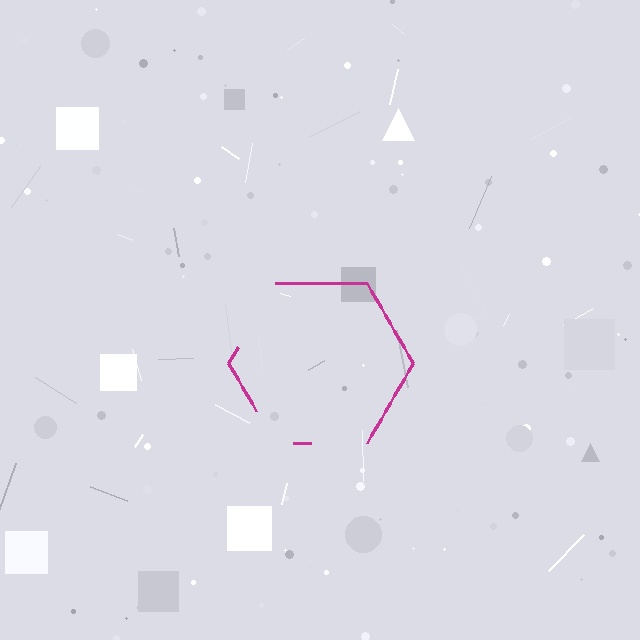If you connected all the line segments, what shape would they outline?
They would outline a hexagon.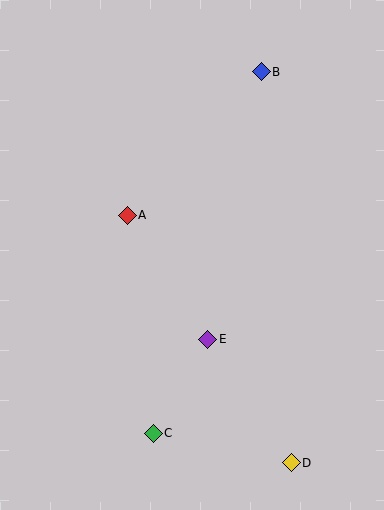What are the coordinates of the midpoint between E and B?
The midpoint between E and B is at (234, 205).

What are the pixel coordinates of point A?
Point A is at (127, 215).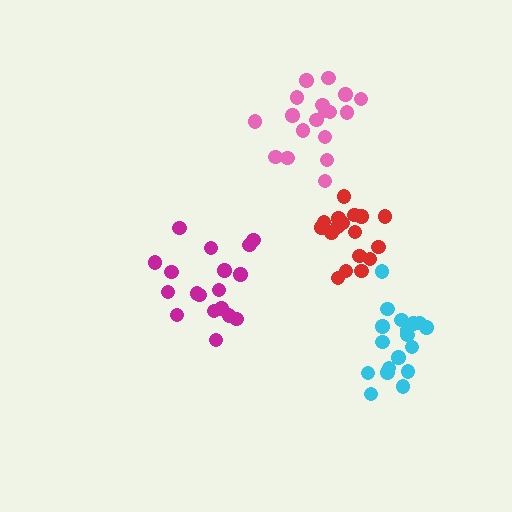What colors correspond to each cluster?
The clusters are colored: magenta, pink, cyan, red.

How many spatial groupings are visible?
There are 4 spatial groupings.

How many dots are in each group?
Group 1: 18 dots, Group 2: 18 dots, Group 3: 18 dots, Group 4: 17 dots (71 total).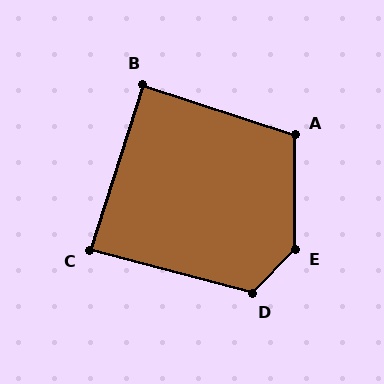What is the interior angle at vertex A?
Approximately 108 degrees (obtuse).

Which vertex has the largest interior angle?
E, at approximately 136 degrees.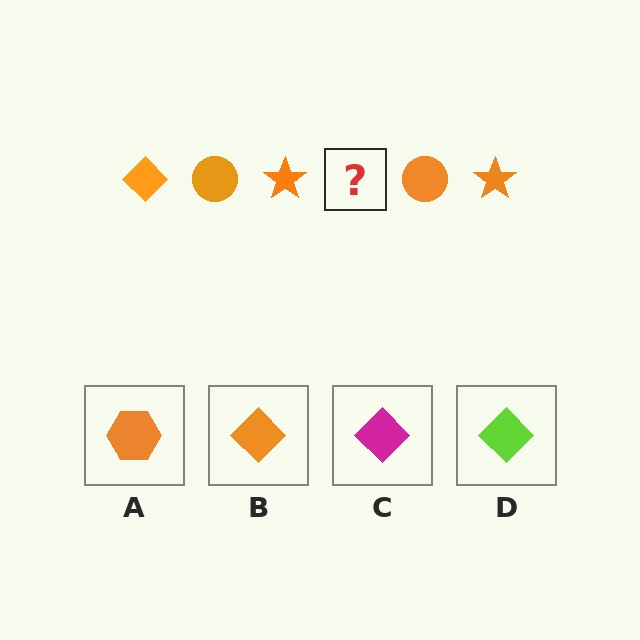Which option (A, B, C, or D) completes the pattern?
B.